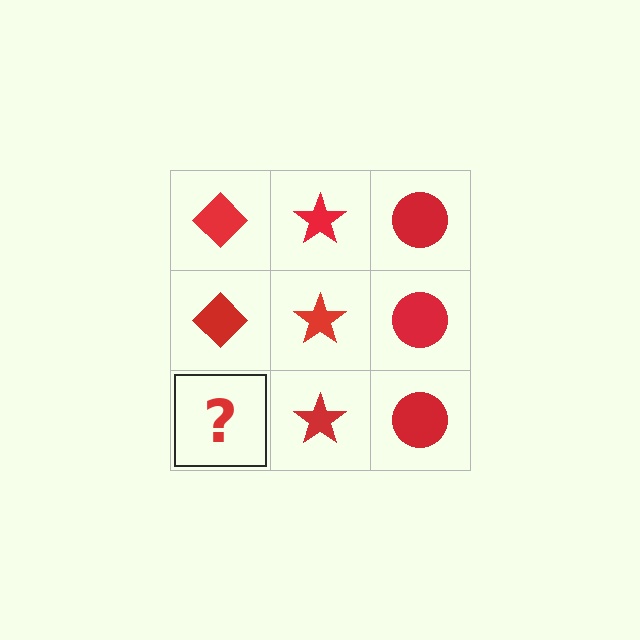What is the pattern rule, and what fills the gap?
The rule is that each column has a consistent shape. The gap should be filled with a red diamond.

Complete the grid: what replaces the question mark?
The question mark should be replaced with a red diamond.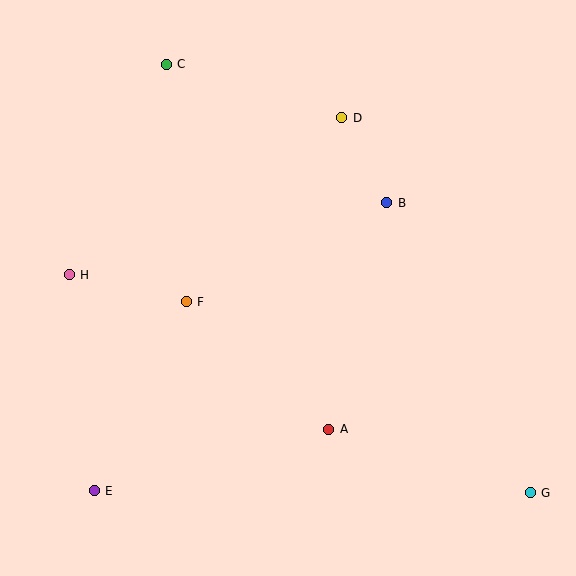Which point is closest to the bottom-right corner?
Point G is closest to the bottom-right corner.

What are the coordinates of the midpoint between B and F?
The midpoint between B and F is at (286, 252).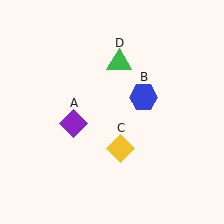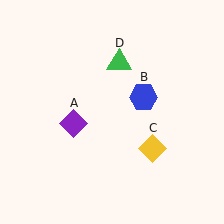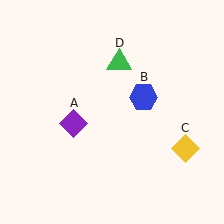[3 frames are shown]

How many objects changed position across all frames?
1 object changed position: yellow diamond (object C).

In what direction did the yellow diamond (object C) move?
The yellow diamond (object C) moved right.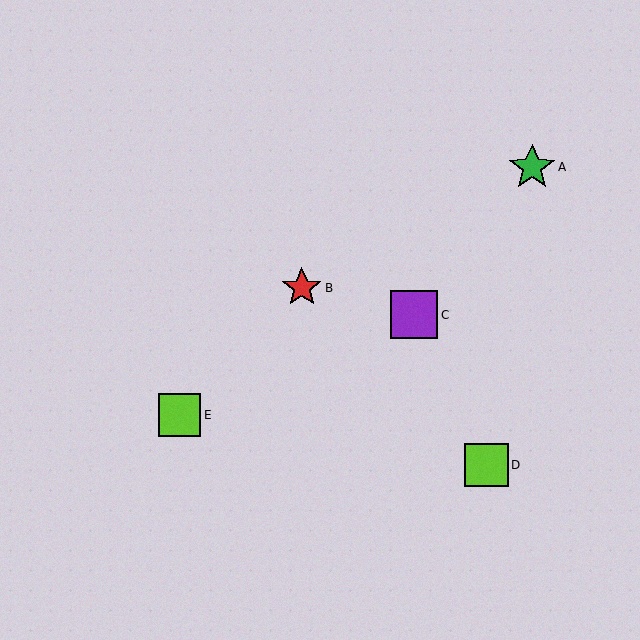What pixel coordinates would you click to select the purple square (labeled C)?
Click at (414, 315) to select the purple square C.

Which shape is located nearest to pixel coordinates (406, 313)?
The purple square (labeled C) at (414, 315) is nearest to that location.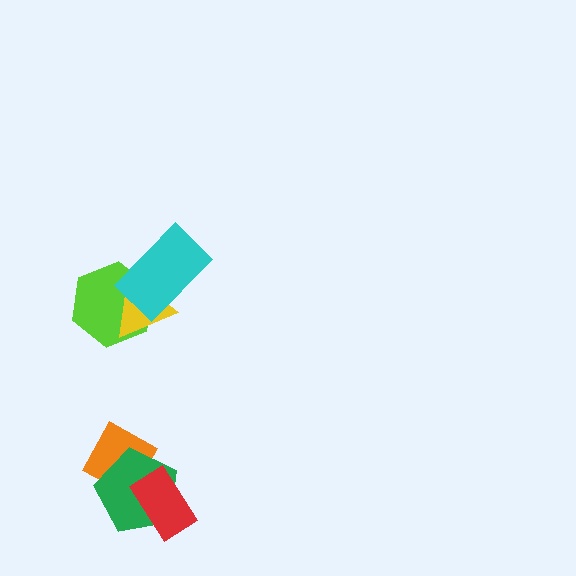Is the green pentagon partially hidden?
Yes, it is partially covered by another shape.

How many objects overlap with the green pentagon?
2 objects overlap with the green pentagon.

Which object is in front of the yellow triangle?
The cyan rectangle is in front of the yellow triangle.